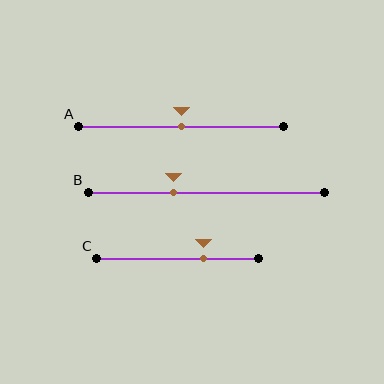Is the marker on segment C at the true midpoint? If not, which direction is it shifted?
No, the marker on segment C is shifted to the right by about 16% of the segment length.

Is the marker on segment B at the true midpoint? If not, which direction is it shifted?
No, the marker on segment B is shifted to the left by about 14% of the segment length.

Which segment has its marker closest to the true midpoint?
Segment A has its marker closest to the true midpoint.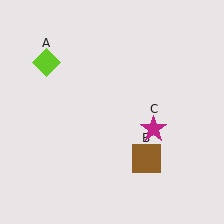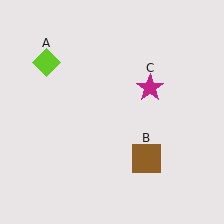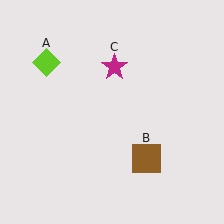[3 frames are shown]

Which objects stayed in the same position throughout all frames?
Lime diamond (object A) and brown square (object B) remained stationary.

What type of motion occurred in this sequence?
The magenta star (object C) rotated counterclockwise around the center of the scene.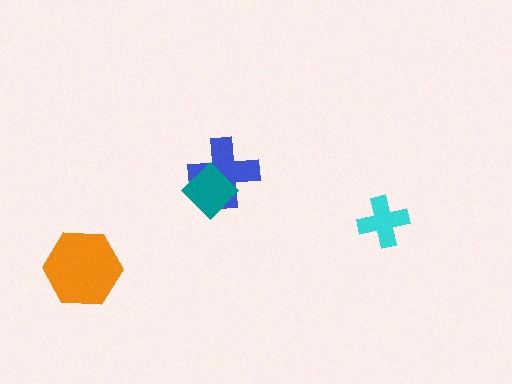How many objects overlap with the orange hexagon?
0 objects overlap with the orange hexagon.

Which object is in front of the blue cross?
The teal diamond is in front of the blue cross.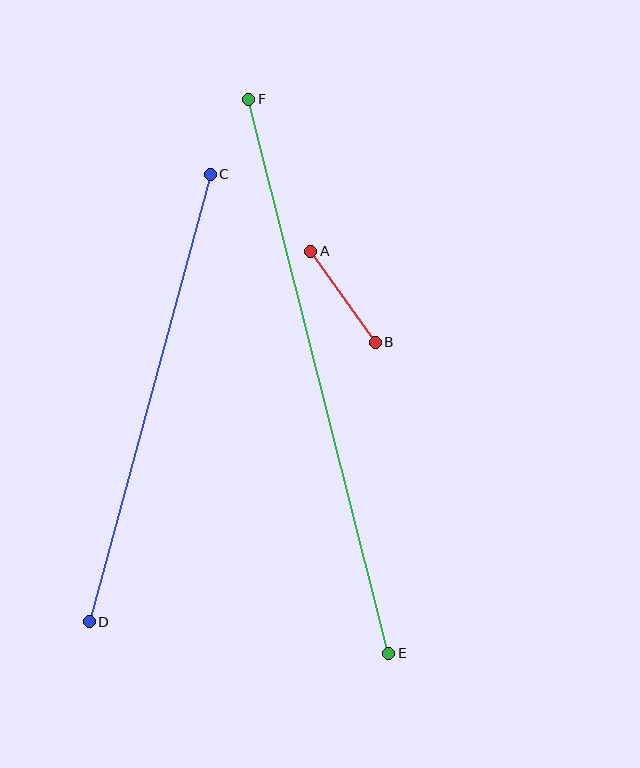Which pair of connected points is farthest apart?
Points E and F are farthest apart.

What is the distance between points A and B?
The distance is approximately 112 pixels.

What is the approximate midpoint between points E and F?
The midpoint is at approximately (319, 376) pixels.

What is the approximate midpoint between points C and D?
The midpoint is at approximately (150, 398) pixels.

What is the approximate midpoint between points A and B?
The midpoint is at approximately (343, 297) pixels.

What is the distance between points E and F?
The distance is approximately 571 pixels.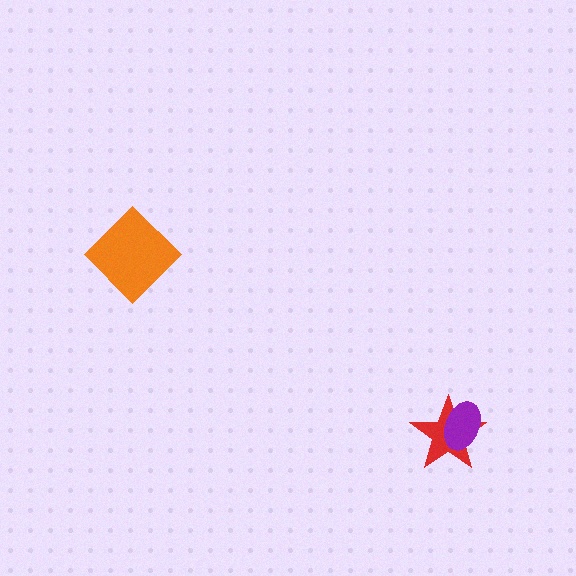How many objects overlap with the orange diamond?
0 objects overlap with the orange diamond.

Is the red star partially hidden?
Yes, it is partially covered by another shape.